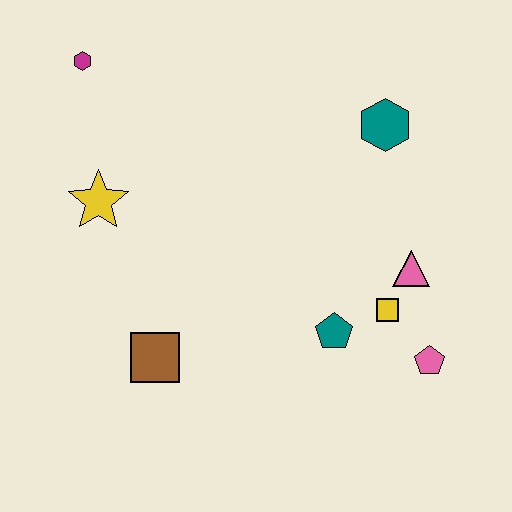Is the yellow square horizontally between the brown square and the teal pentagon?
No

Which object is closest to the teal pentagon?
The yellow square is closest to the teal pentagon.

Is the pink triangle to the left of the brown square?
No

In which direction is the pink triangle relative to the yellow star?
The pink triangle is to the right of the yellow star.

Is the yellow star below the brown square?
No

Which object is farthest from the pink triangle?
The magenta hexagon is farthest from the pink triangle.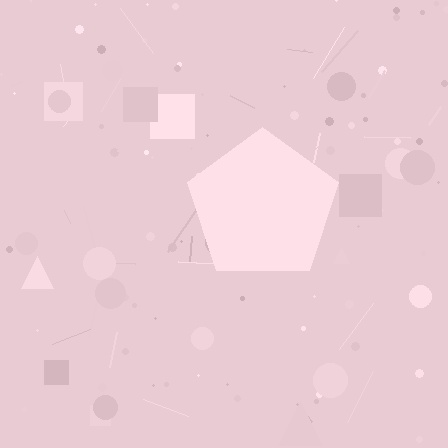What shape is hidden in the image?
A pentagon is hidden in the image.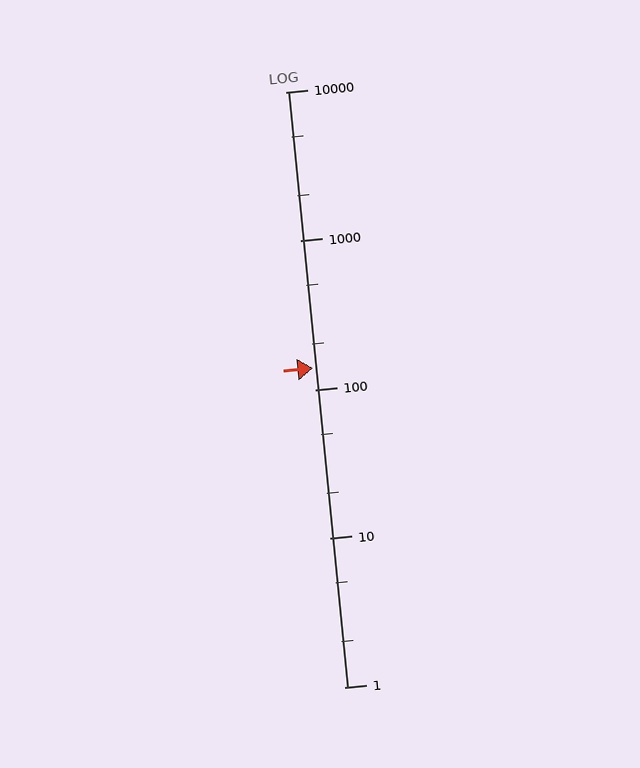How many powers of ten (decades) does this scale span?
The scale spans 4 decades, from 1 to 10000.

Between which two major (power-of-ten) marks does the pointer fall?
The pointer is between 100 and 1000.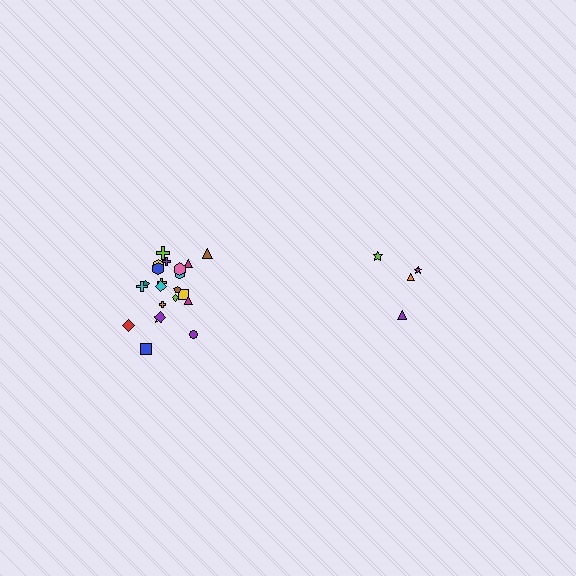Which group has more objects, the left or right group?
The left group.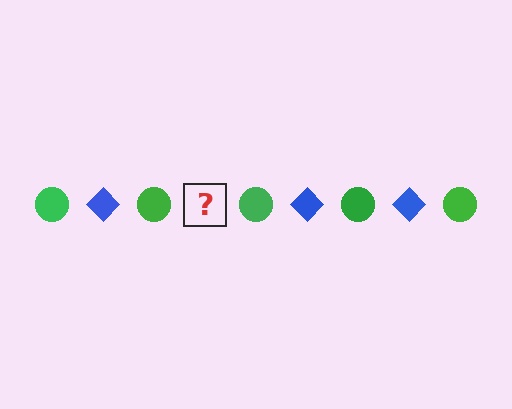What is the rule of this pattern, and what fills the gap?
The rule is that the pattern alternates between green circle and blue diamond. The gap should be filled with a blue diamond.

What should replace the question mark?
The question mark should be replaced with a blue diamond.